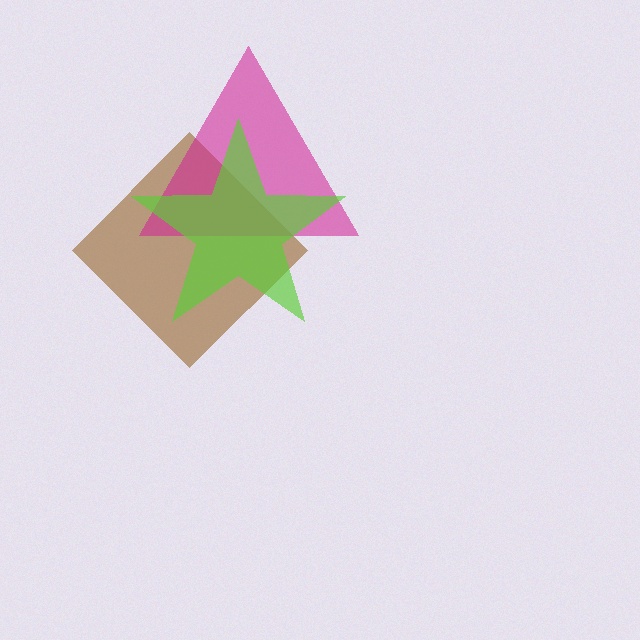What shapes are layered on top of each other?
The layered shapes are: a brown diamond, a magenta triangle, a lime star.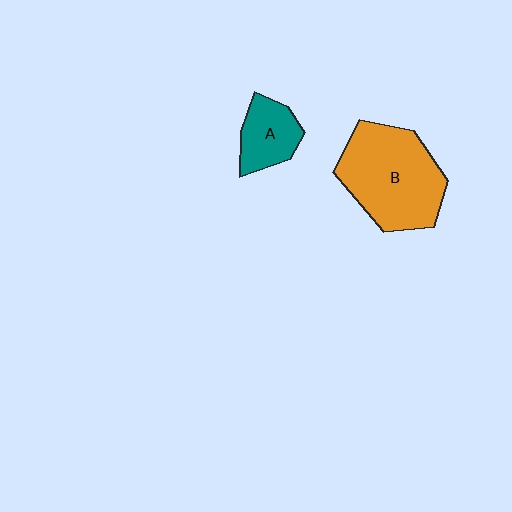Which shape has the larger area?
Shape B (orange).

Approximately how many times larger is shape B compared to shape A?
Approximately 2.4 times.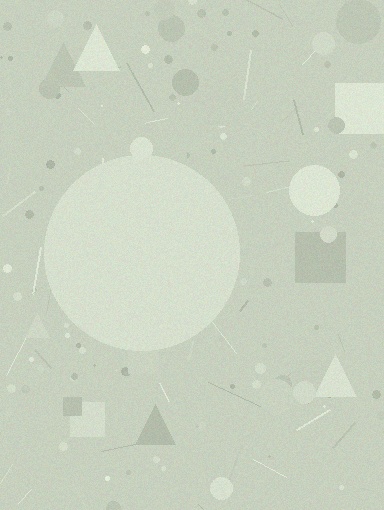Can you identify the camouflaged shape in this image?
The camouflaged shape is a circle.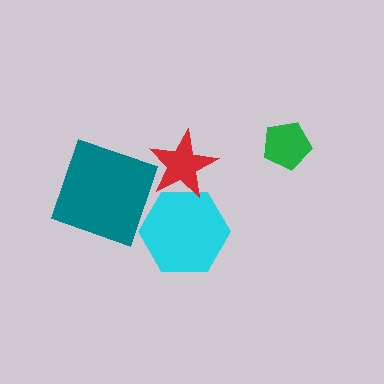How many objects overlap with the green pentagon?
0 objects overlap with the green pentagon.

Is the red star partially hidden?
No, no other shape covers it.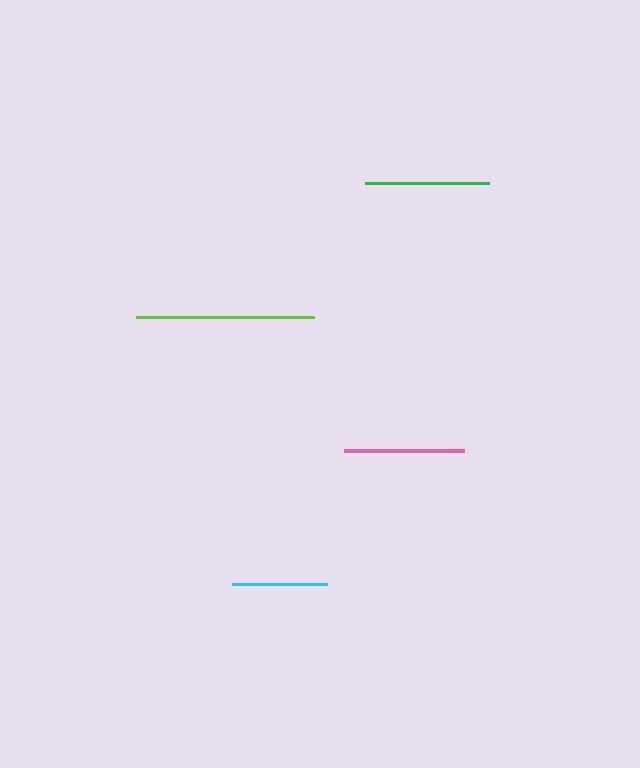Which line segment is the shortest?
The cyan line is the shortest at approximately 95 pixels.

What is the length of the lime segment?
The lime segment is approximately 178 pixels long.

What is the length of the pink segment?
The pink segment is approximately 121 pixels long.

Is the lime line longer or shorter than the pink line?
The lime line is longer than the pink line.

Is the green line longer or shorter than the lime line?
The lime line is longer than the green line.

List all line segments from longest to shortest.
From longest to shortest: lime, green, pink, cyan.